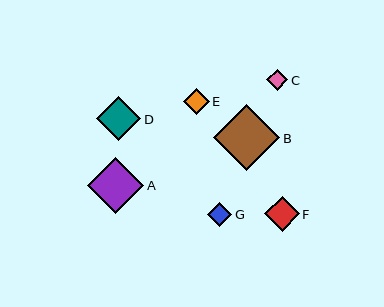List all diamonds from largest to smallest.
From largest to smallest: B, A, D, F, E, G, C.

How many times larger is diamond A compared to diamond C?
Diamond A is approximately 2.7 times the size of diamond C.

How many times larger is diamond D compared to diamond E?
Diamond D is approximately 1.7 times the size of diamond E.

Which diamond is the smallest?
Diamond C is the smallest with a size of approximately 21 pixels.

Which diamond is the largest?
Diamond B is the largest with a size of approximately 66 pixels.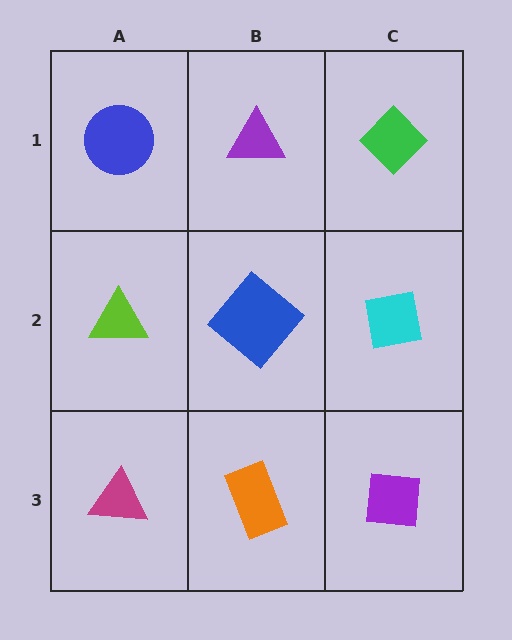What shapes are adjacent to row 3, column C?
A cyan square (row 2, column C), an orange rectangle (row 3, column B).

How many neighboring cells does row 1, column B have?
3.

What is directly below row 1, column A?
A lime triangle.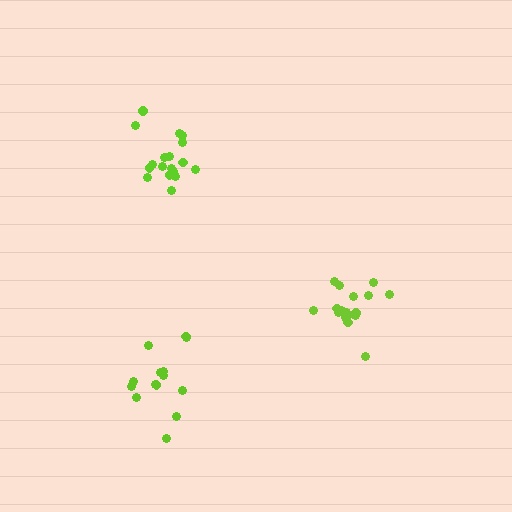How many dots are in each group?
Group 1: 18 dots, Group 2: 17 dots, Group 3: 14 dots (49 total).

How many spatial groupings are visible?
There are 3 spatial groupings.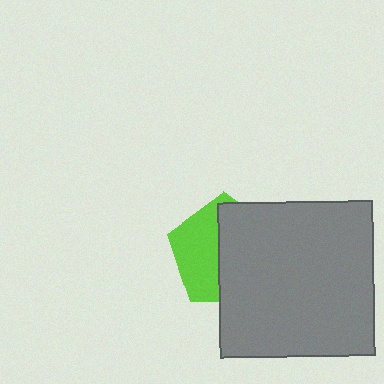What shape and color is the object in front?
The object in front is a gray square.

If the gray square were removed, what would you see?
You would see the complete lime pentagon.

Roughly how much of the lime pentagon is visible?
A small part of it is visible (roughly 44%).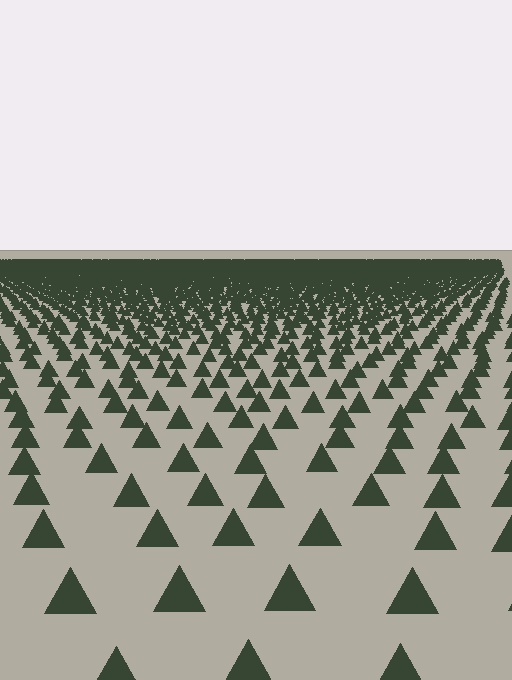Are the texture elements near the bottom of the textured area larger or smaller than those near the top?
Larger. Near the bottom, elements are closer to the viewer and appear at a bigger on-screen size.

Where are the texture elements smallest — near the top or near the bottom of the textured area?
Near the top.